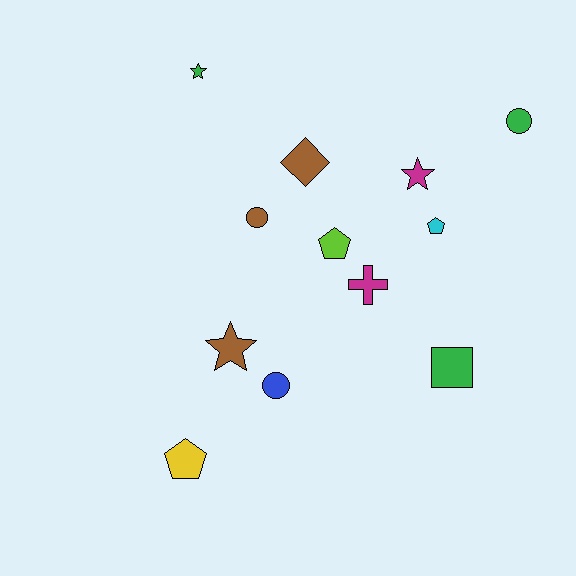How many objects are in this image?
There are 12 objects.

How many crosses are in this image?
There is 1 cross.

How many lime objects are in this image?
There is 1 lime object.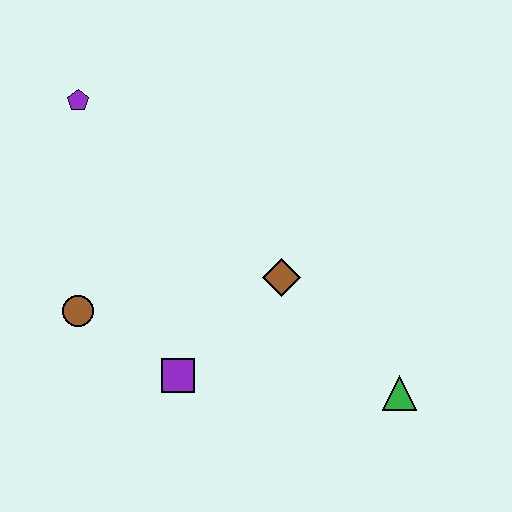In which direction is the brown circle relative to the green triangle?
The brown circle is to the left of the green triangle.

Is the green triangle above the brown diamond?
No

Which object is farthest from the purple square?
The purple pentagon is farthest from the purple square.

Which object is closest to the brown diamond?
The purple square is closest to the brown diamond.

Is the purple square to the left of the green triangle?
Yes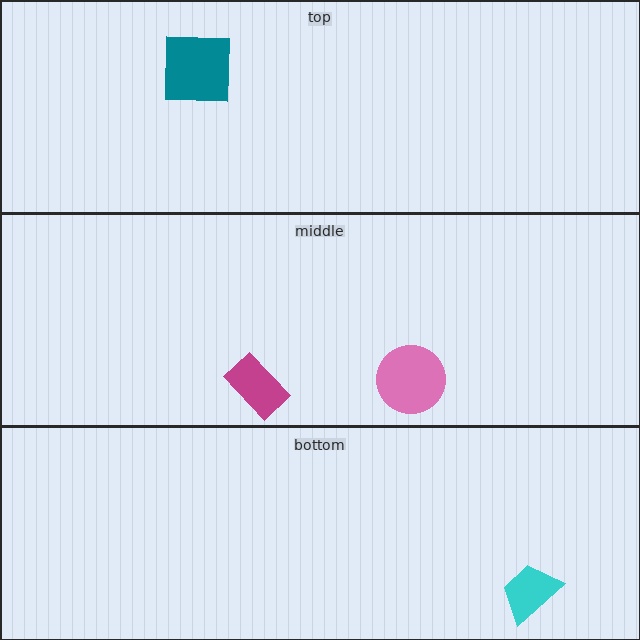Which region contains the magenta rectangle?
The middle region.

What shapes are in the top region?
The teal square.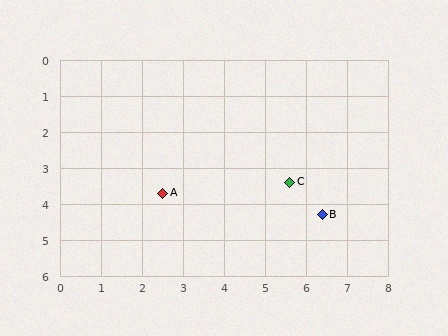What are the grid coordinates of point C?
Point C is at approximately (5.6, 3.4).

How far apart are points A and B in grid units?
Points A and B are about 3.9 grid units apart.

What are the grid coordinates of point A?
Point A is at approximately (2.5, 3.7).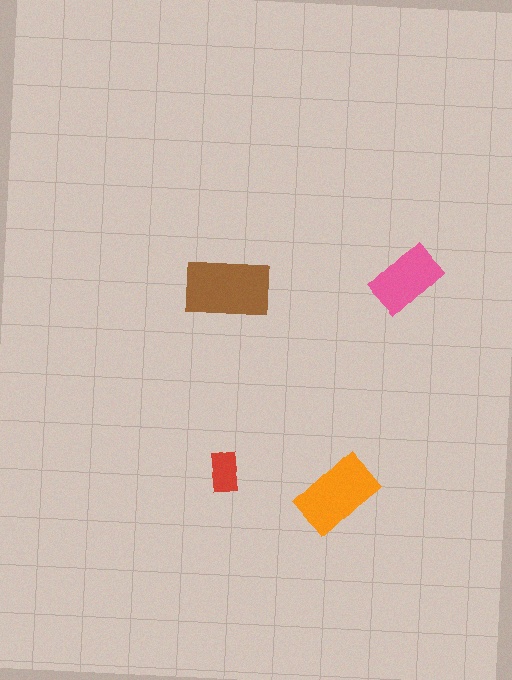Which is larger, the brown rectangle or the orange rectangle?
The brown one.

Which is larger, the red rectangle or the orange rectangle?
The orange one.